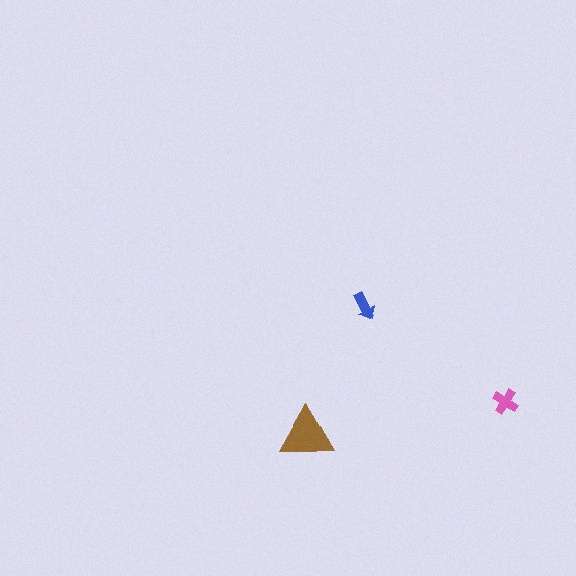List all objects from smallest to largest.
The blue arrow, the pink cross, the brown triangle.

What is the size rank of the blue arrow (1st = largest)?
3rd.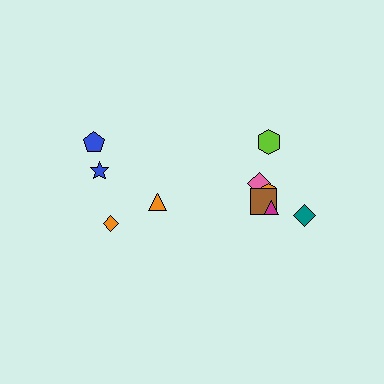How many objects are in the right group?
There are 6 objects.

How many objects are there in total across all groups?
There are 10 objects.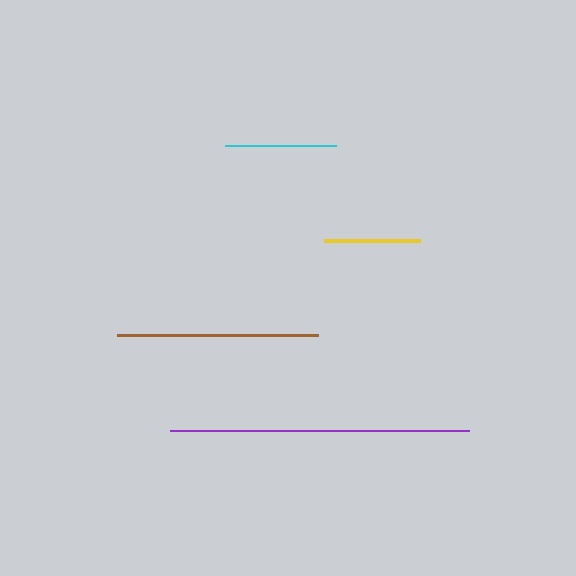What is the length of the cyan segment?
The cyan segment is approximately 111 pixels long.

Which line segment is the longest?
The purple line is the longest at approximately 298 pixels.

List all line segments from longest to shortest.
From longest to shortest: purple, brown, cyan, yellow.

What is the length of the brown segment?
The brown segment is approximately 200 pixels long.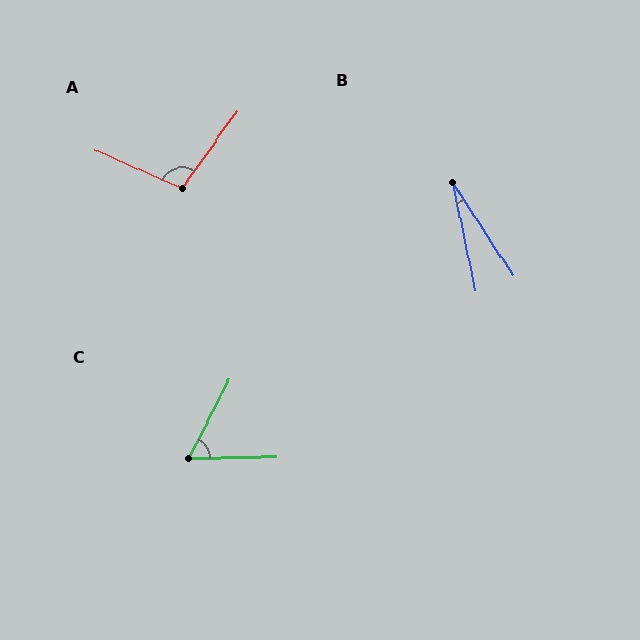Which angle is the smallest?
B, at approximately 21 degrees.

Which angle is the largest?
A, at approximately 102 degrees.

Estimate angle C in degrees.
Approximately 62 degrees.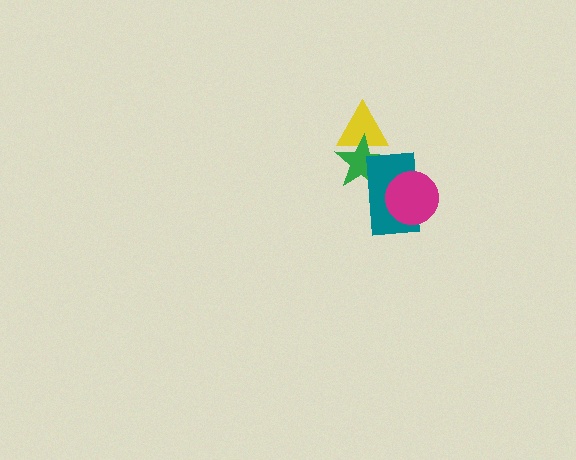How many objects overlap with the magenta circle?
1 object overlaps with the magenta circle.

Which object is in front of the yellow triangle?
The green star is in front of the yellow triangle.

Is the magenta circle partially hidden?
No, no other shape covers it.